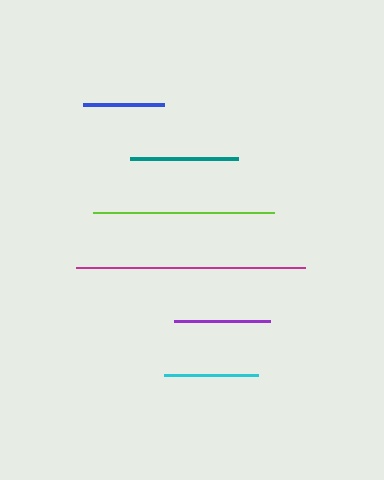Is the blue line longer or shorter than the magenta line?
The magenta line is longer than the blue line.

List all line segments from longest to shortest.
From longest to shortest: magenta, lime, teal, purple, cyan, blue.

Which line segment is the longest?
The magenta line is the longest at approximately 229 pixels.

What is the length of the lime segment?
The lime segment is approximately 180 pixels long.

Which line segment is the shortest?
The blue line is the shortest at approximately 81 pixels.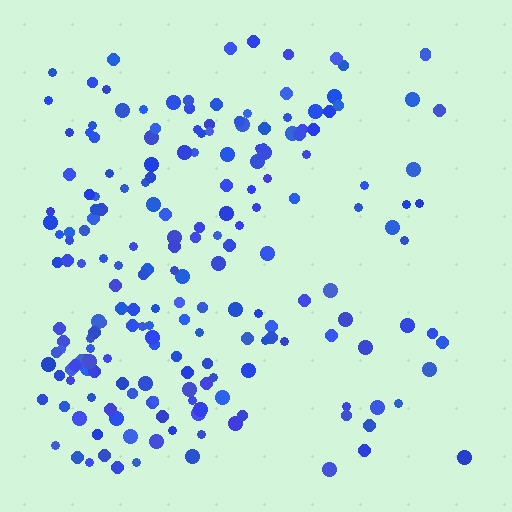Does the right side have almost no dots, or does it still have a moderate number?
Still a moderate number, just noticeably fewer than the left.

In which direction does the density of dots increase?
From right to left, with the left side densest.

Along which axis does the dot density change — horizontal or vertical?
Horizontal.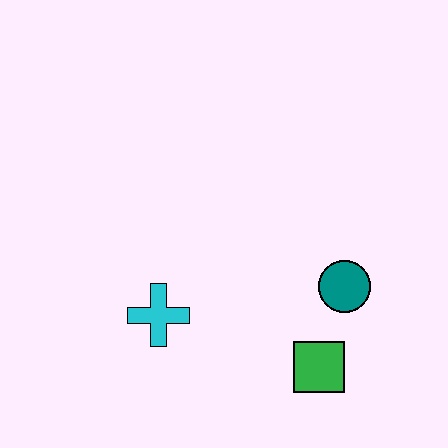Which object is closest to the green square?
The teal circle is closest to the green square.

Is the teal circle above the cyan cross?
Yes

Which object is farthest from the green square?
The cyan cross is farthest from the green square.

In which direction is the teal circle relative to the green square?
The teal circle is above the green square.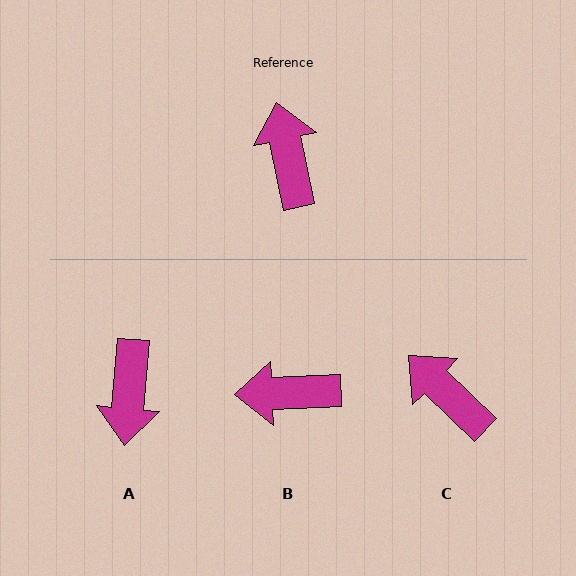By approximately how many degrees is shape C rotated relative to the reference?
Approximately 34 degrees counter-clockwise.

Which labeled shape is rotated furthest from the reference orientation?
A, about 163 degrees away.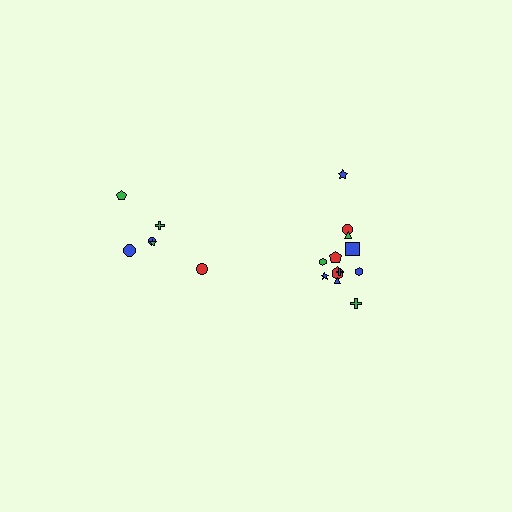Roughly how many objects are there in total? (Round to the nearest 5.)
Roughly 20 objects in total.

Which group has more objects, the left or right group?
The right group.